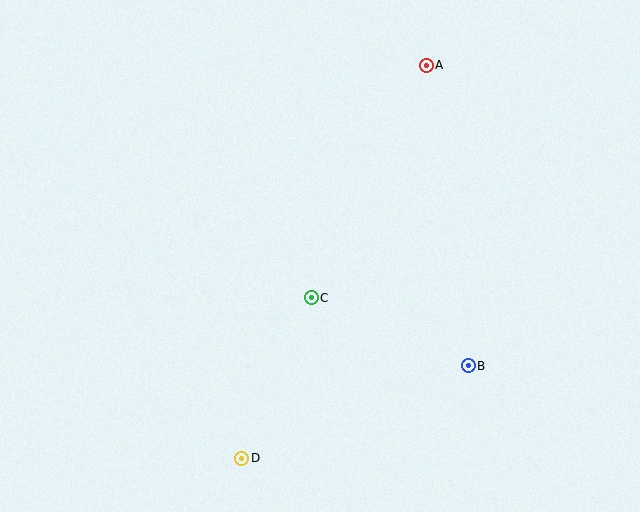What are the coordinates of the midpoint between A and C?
The midpoint between A and C is at (369, 182).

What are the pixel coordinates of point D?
Point D is at (242, 458).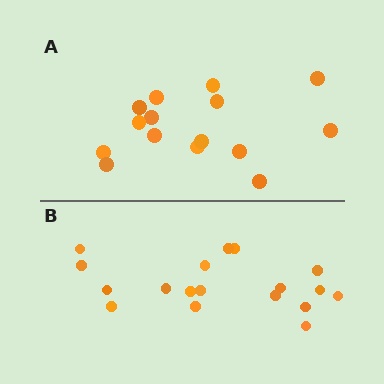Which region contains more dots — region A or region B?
Region B (the bottom region) has more dots.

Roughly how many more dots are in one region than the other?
Region B has just a few more — roughly 2 or 3 more dots than region A.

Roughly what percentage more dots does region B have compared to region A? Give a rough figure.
About 20% more.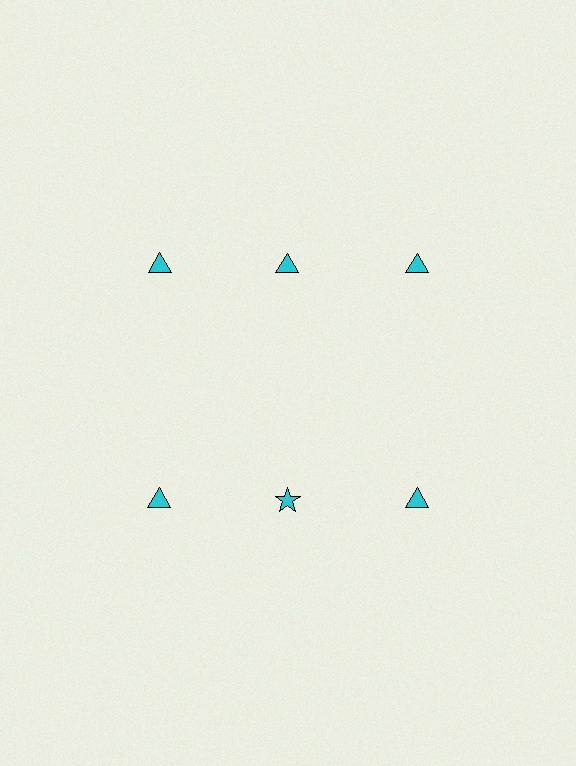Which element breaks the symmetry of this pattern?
The cyan star in the second row, second from left column breaks the symmetry. All other shapes are cyan triangles.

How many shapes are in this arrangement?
There are 6 shapes arranged in a grid pattern.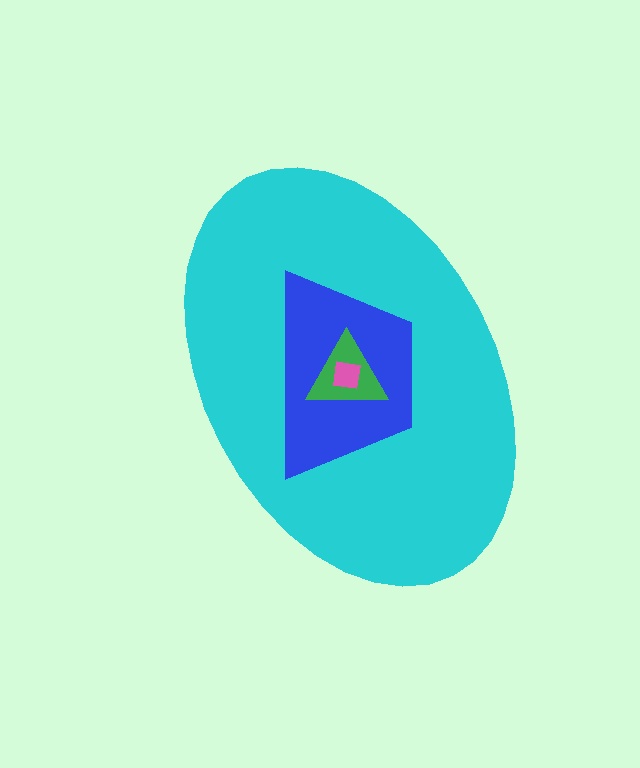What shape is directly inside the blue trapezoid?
The green triangle.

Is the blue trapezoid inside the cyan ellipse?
Yes.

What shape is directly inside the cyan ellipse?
The blue trapezoid.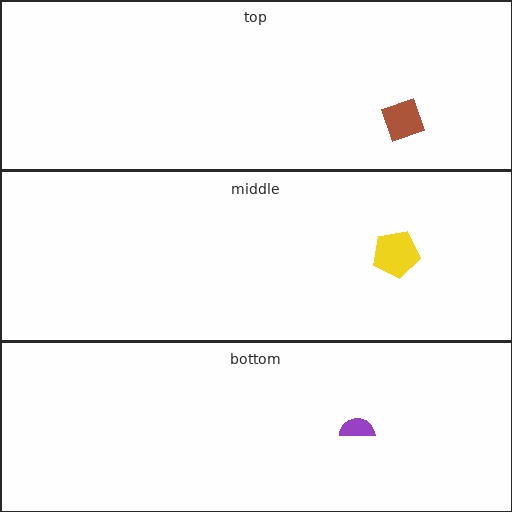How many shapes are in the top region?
1.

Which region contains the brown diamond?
The top region.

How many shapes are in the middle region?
1.